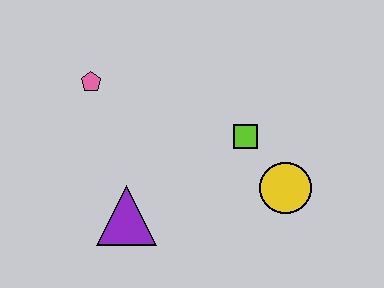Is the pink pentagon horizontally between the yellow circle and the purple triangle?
No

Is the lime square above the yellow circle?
Yes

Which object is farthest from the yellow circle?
The pink pentagon is farthest from the yellow circle.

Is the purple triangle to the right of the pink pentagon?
Yes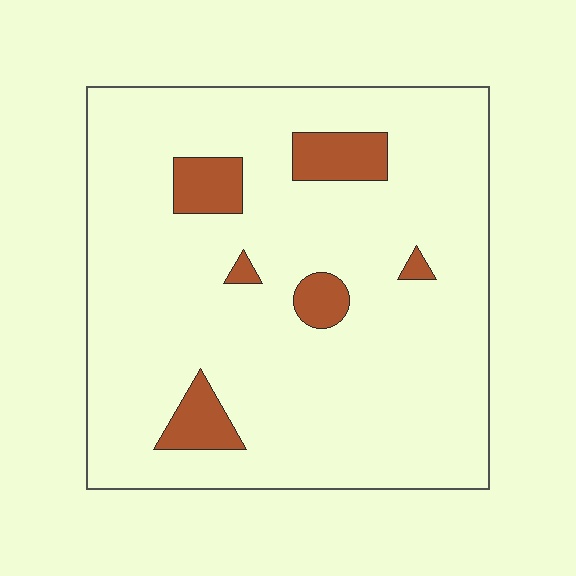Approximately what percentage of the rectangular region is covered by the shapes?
Approximately 10%.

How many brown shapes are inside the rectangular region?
6.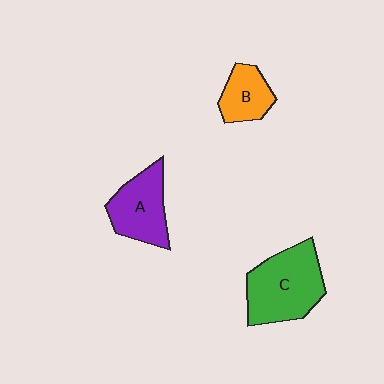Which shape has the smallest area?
Shape B (orange).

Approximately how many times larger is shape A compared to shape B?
Approximately 1.5 times.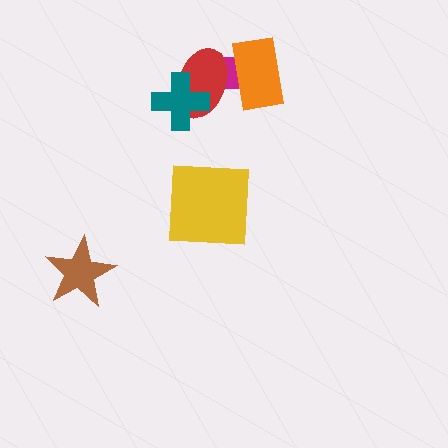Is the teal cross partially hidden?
No, no other shape covers it.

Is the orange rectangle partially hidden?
Yes, it is partially covered by another shape.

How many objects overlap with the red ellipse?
3 objects overlap with the red ellipse.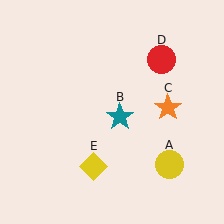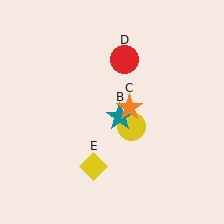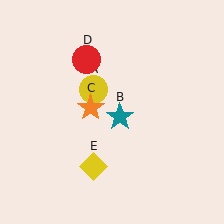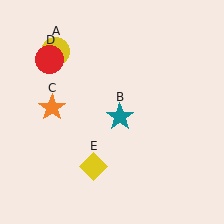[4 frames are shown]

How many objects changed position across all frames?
3 objects changed position: yellow circle (object A), orange star (object C), red circle (object D).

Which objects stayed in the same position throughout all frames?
Teal star (object B) and yellow diamond (object E) remained stationary.